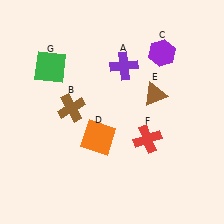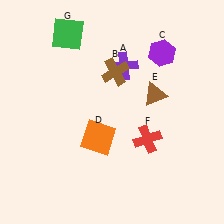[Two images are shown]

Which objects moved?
The objects that moved are: the brown cross (B), the green square (G).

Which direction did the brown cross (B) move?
The brown cross (B) moved right.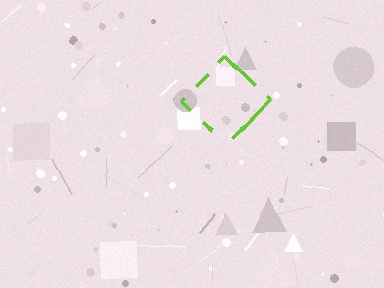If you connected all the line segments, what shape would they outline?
They would outline a diamond.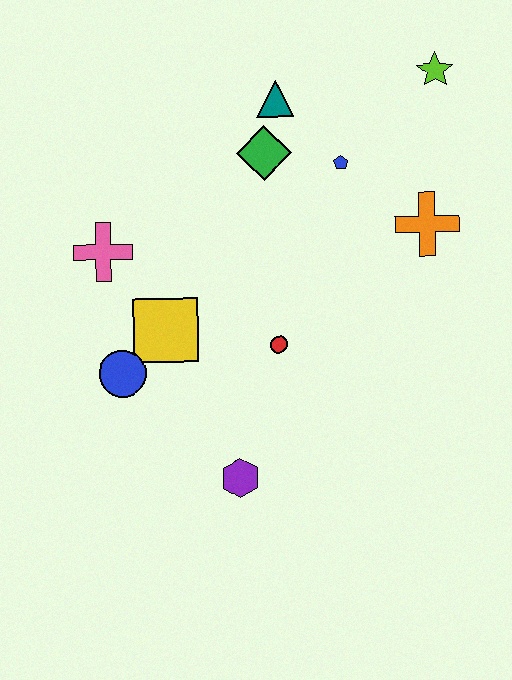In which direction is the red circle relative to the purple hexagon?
The red circle is above the purple hexagon.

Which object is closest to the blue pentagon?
The green diamond is closest to the blue pentagon.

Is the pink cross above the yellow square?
Yes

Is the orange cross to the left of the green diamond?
No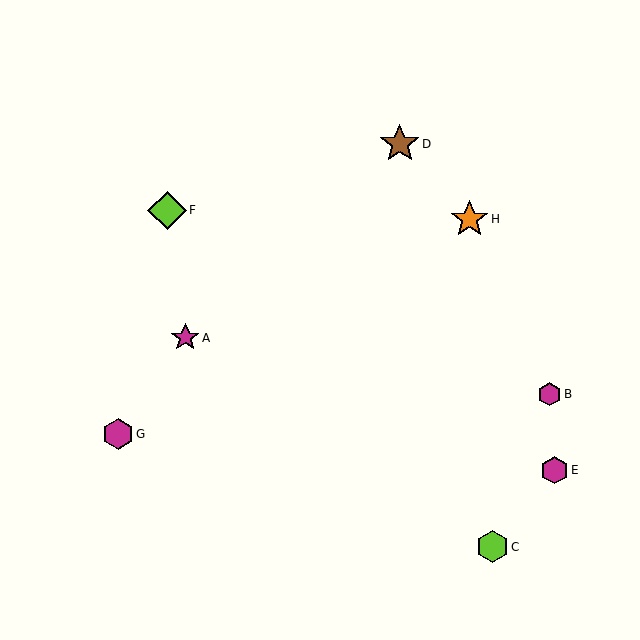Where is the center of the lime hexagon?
The center of the lime hexagon is at (492, 547).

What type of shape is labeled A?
Shape A is a magenta star.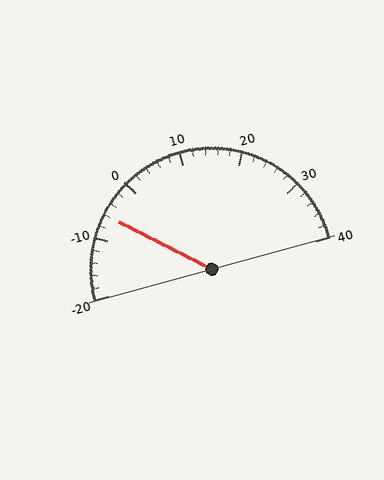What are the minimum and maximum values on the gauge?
The gauge ranges from -20 to 40.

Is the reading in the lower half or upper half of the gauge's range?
The reading is in the lower half of the range (-20 to 40).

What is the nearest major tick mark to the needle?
The nearest major tick mark is -10.